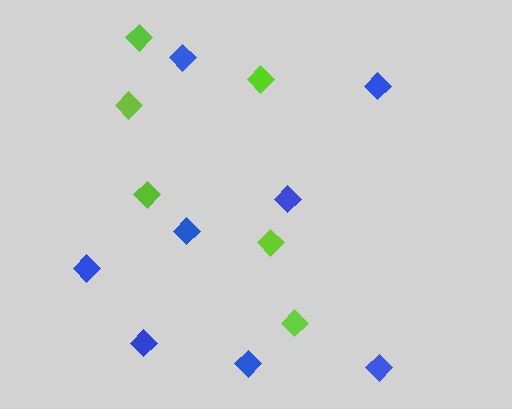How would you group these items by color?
There are 2 groups: one group of blue diamonds (8) and one group of lime diamonds (6).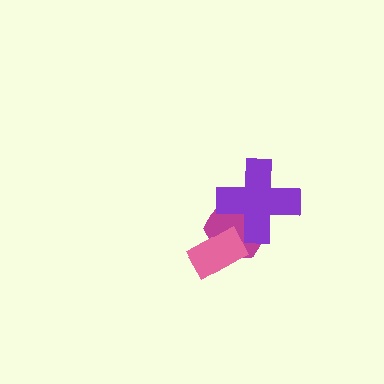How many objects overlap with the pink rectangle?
1 object overlaps with the pink rectangle.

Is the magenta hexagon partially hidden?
Yes, it is partially covered by another shape.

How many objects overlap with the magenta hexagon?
2 objects overlap with the magenta hexagon.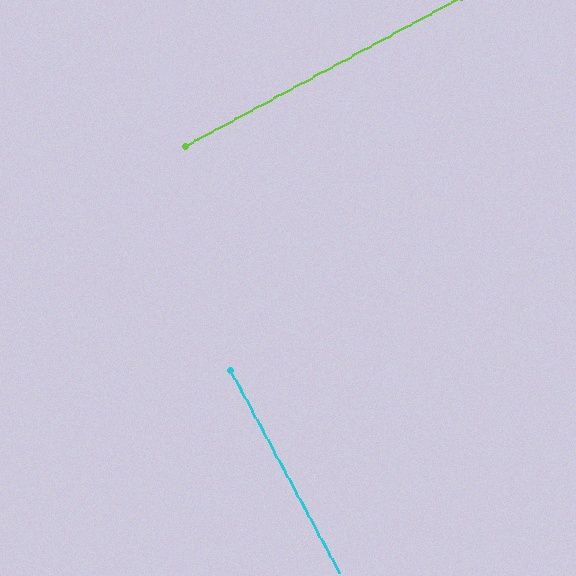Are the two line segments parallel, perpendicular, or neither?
Perpendicular — they meet at approximately 90°.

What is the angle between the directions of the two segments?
Approximately 90 degrees.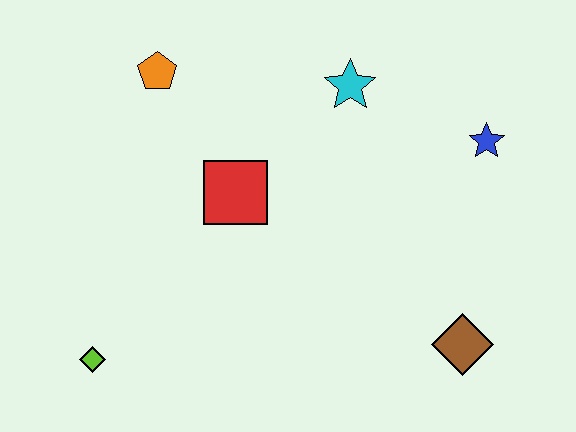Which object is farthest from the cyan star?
The lime diamond is farthest from the cyan star.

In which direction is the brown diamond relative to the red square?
The brown diamond is to the right of the red square.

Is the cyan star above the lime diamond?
Yes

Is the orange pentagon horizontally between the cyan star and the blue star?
No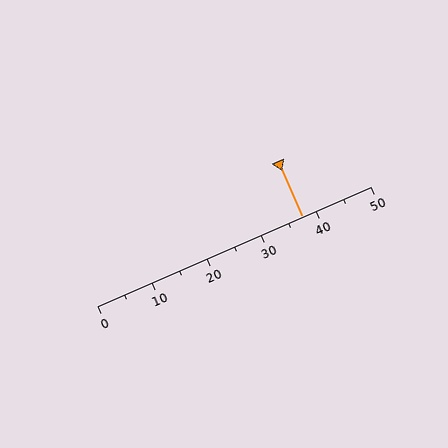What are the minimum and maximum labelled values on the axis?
The axis runs from 0 to 50.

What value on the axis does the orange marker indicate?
The marker indicates approximately 37.5.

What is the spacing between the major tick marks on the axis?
The major ticks are spaced 10 apart.